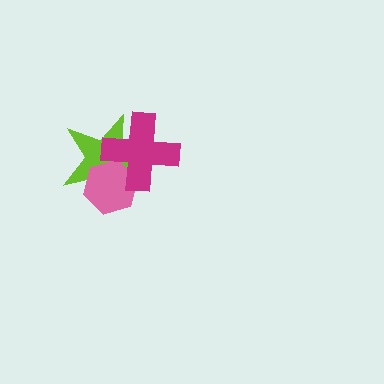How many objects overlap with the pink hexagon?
2 objects overlap with the pink hexagon.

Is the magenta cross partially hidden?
No, no other shape covers it.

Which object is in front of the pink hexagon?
The magenta cross is in front of the pink hexagon.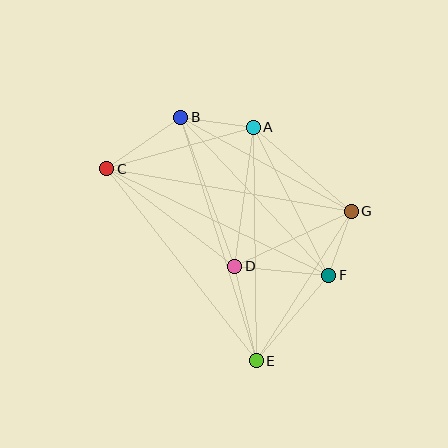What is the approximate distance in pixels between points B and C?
The distance between B and C is approximately 90 pixels.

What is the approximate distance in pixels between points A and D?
The distance between A and D is approximately 140 pixels.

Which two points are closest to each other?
Points F and G are closest to each other.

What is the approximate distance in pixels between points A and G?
The distance between A and G is approximately 129 pixels.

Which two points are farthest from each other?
Points B and E are farthest from each other.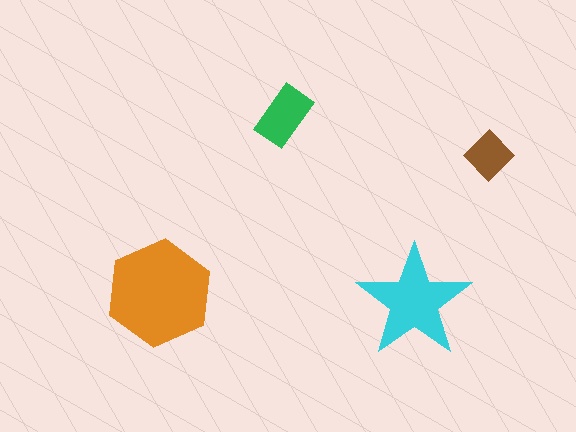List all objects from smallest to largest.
The brown diamond, the green rectangle, the cyan star, the orange hexagon.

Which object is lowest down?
The cyan star is bottommost.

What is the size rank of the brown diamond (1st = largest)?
4th.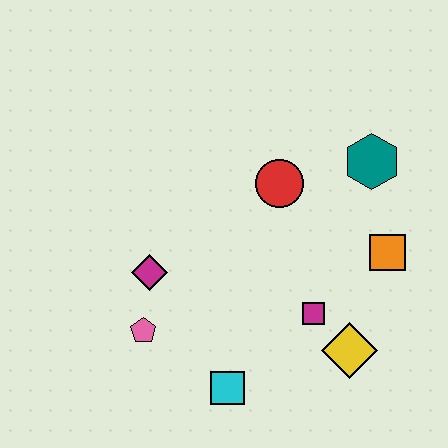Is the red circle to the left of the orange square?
Yes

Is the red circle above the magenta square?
Yes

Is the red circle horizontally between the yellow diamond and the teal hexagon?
No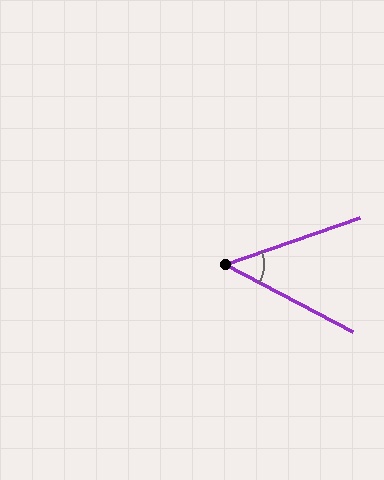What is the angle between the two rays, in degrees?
Approximately 47 degrees.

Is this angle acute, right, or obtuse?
It is acute.